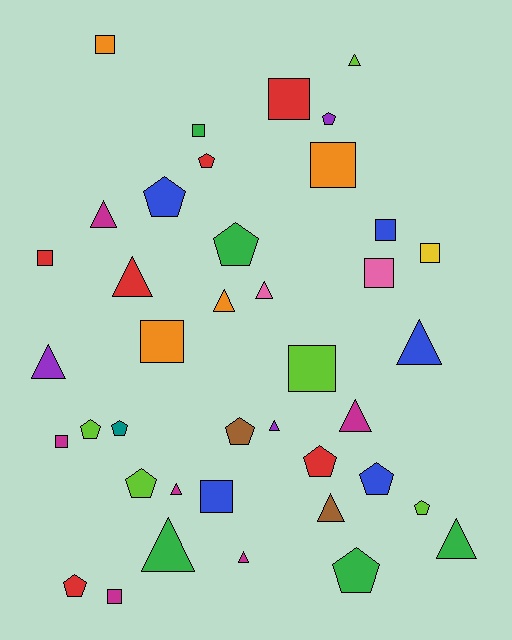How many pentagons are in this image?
There are 13 pentagons.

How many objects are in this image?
There are 40 objects.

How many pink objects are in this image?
There are 2 pink objects.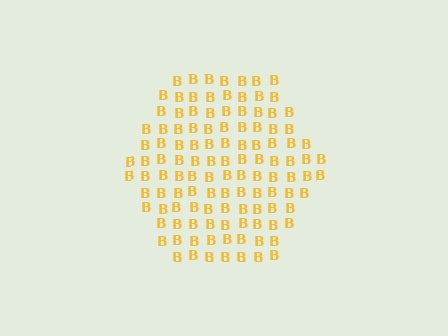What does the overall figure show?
The overall figure shows a hexagon.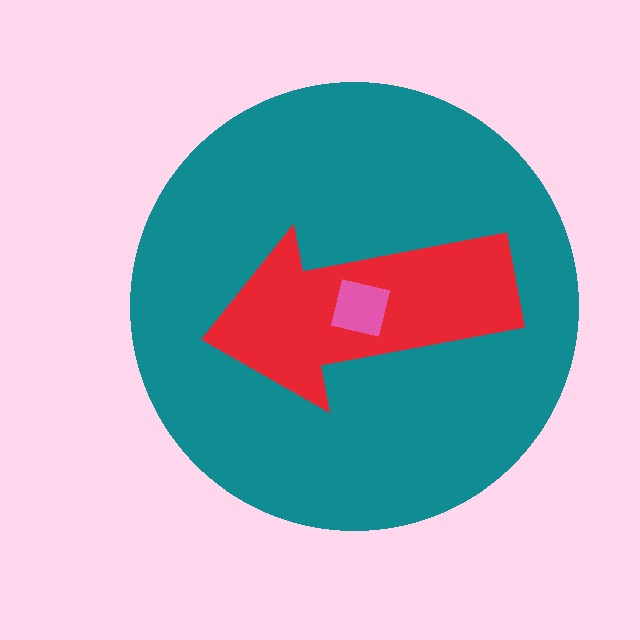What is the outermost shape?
The teal circle.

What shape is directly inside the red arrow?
The pink square.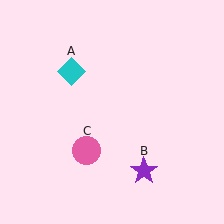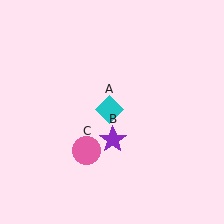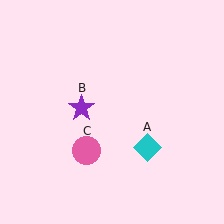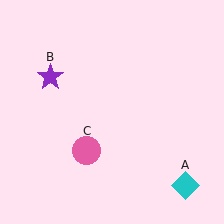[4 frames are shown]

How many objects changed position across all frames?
2 objects changed position: cyan diamond (object A), purple star (object B).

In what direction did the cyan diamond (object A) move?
The cyan diamond (object A) moved down and to the right.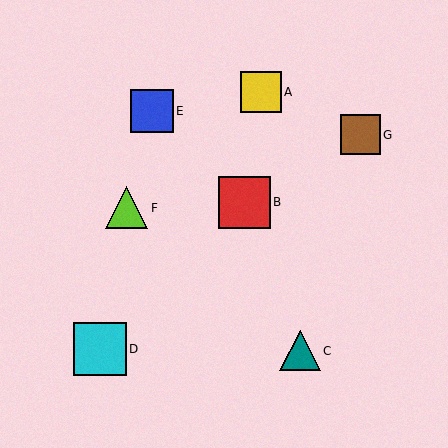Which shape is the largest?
The cyan square (labeled D) is the largest.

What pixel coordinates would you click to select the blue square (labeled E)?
Click at (152, 111) to select the blue square E.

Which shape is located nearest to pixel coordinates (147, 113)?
The blue square (labeled E) at (152, 111) is nearest to that location.